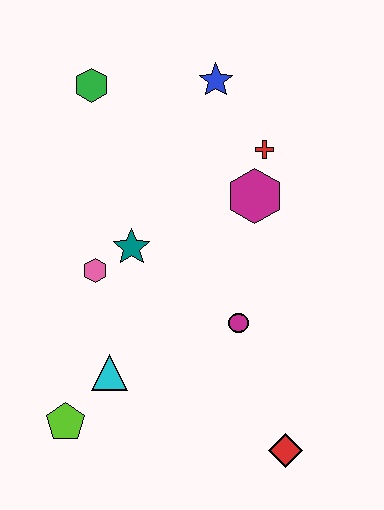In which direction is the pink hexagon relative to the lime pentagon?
The pink hexagon is above the lime pentagon.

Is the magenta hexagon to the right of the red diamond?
No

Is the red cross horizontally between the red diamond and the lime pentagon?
Yes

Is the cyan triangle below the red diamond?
No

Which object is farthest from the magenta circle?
The green hexagon is farthest from the magenta circle.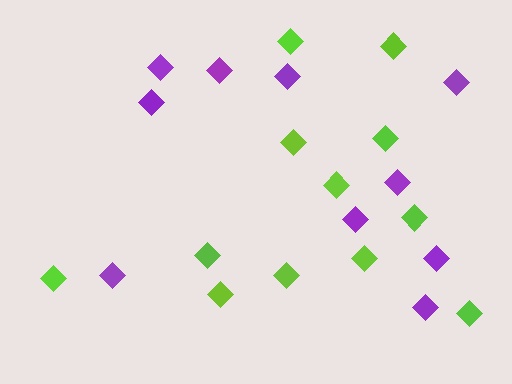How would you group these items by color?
There are 2 groups: one group of lime diamonds (12) and one group of purple diamonds (10).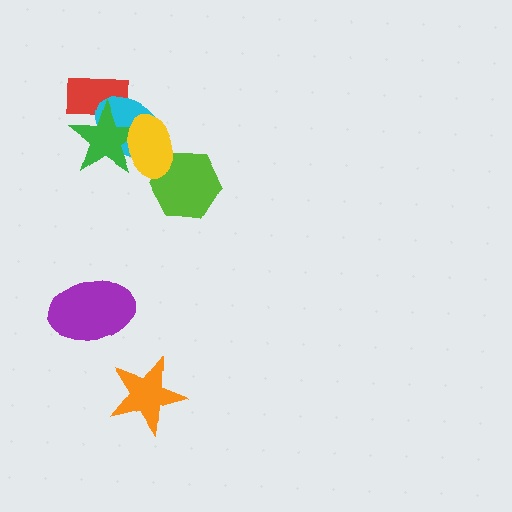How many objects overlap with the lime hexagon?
1 object overlaps with the lime hexagon.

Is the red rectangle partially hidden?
Yes, it is partially covered by another shape.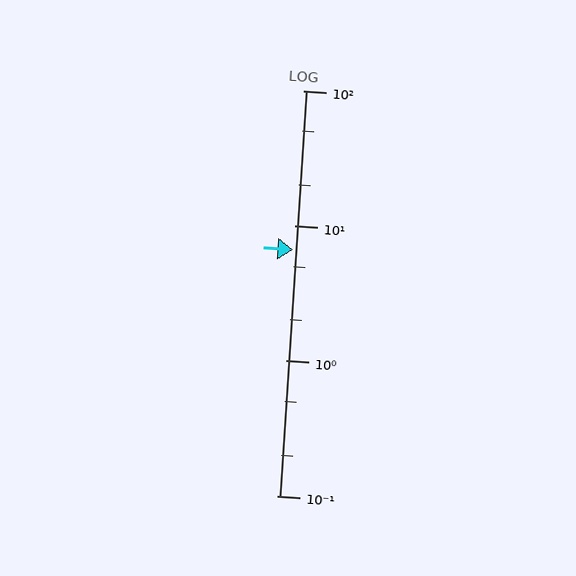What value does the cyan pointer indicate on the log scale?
The pointer indicates approximately 6.6.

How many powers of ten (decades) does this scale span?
The scale spans 3 decades, from 0.1 to 100.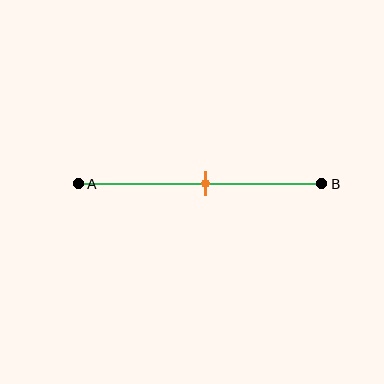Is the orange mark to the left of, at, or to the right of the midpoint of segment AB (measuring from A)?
The orange mark is approximately at the midpoint of segment AB.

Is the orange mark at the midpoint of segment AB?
Yes, the mark is approximately at the midpoint.